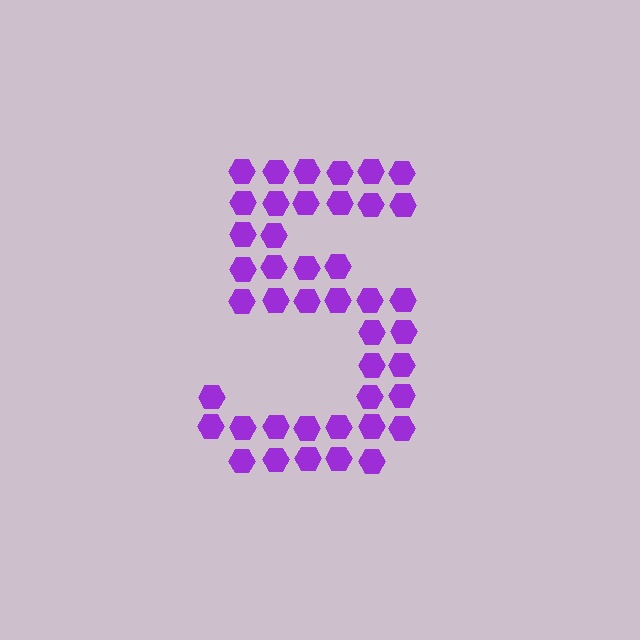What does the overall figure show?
The overall figure shows the digit 5.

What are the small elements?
The small elements are hexagons.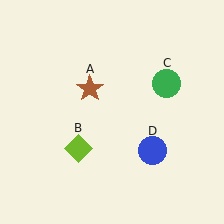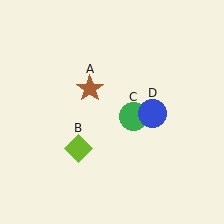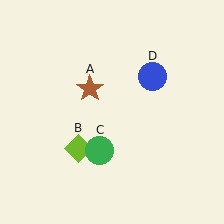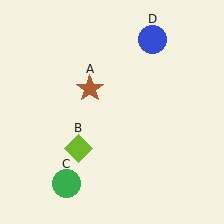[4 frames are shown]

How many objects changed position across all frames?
2 objects changed position: green circle (object C), blue circle (object D).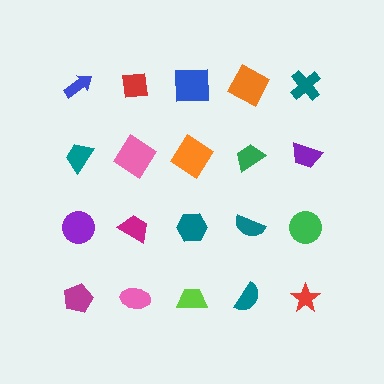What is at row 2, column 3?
An orange diamond.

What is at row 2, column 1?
A teal trapezoid.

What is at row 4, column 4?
A teal semicircle.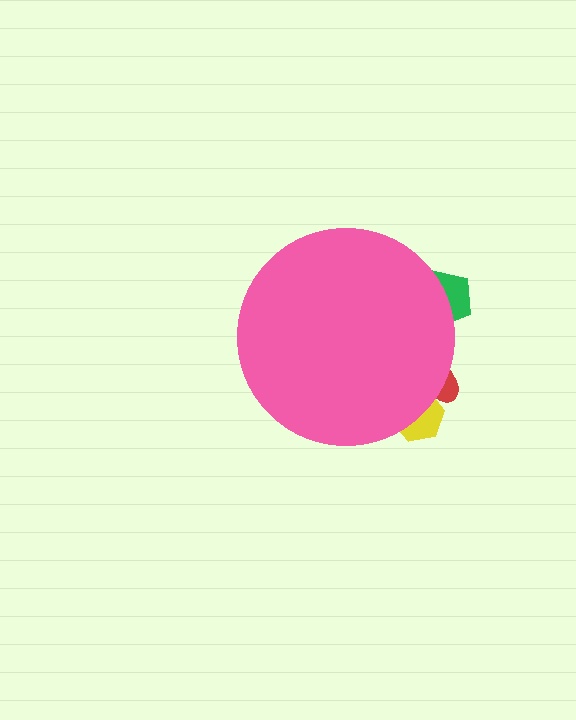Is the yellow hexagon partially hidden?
Yes, the yellow hexagon is partially hidden behind the pink circle.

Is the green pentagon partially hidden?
Yes, the green pentagon is partially hidden behind the pink circle.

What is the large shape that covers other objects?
A pink circle.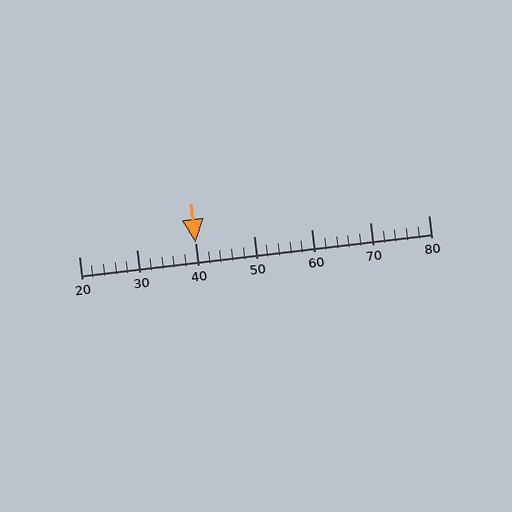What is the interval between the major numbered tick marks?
The major tick marks are spaced 10 units apart.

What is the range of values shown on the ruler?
The ruler shows values from 20 to 80.